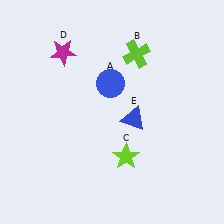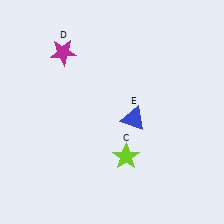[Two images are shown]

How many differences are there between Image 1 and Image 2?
There are 2 differences between the two images.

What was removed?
The lime cross (B), the blue circle (A) were removed in Image 2.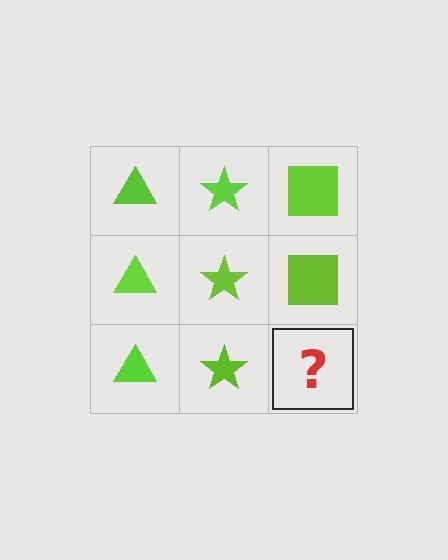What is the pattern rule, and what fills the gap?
The rule is that each column has a consistent shape. The gap should be filled with a lime square.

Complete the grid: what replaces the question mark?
The question mark should be replaced with a lime square.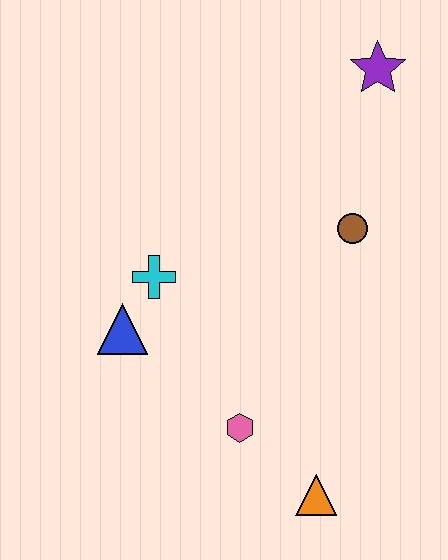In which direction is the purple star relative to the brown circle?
The purple star is above the brown circle.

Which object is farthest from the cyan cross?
The purple star is farthest from the cyan cross.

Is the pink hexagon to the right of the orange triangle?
No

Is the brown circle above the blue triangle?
Yes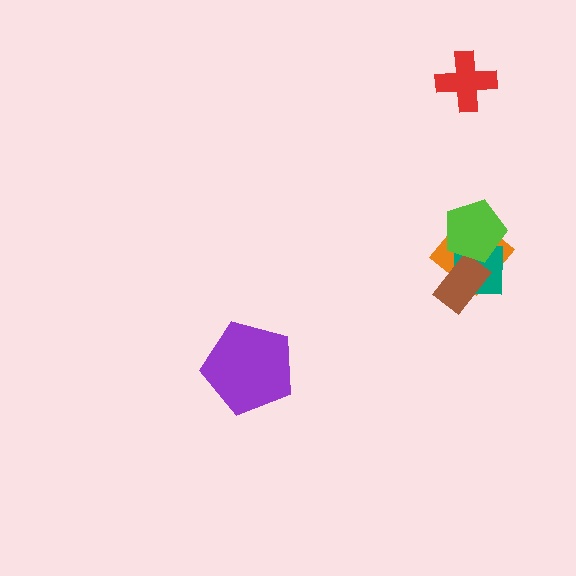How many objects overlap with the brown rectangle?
3 objects overlap with the brown rectangle.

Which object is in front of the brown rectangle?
The lime pentagon is in front of the brown rectangle.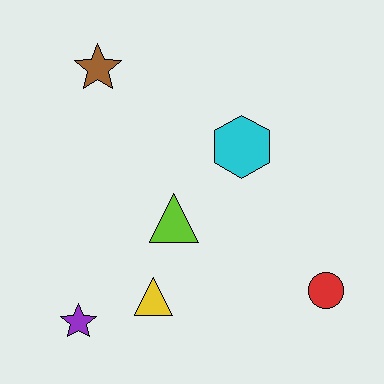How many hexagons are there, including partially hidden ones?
There is 1 hexagon.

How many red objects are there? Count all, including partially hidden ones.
There is 1 red object.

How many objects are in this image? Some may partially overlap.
There are 6 objects.